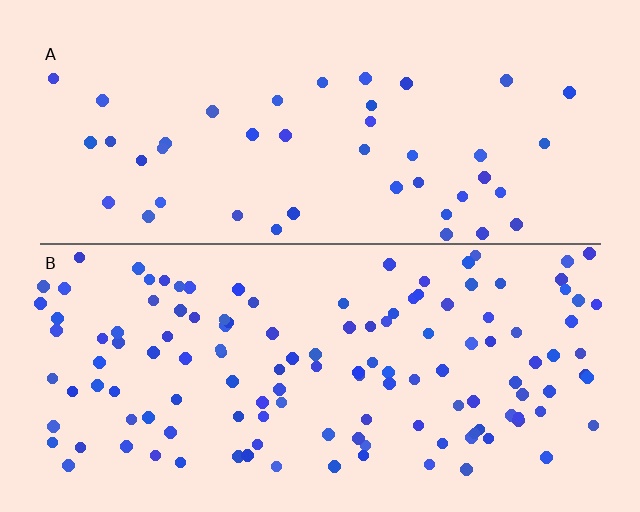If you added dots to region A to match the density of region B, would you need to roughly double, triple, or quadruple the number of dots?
Approximately triple.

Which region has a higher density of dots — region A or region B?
B (the bottom).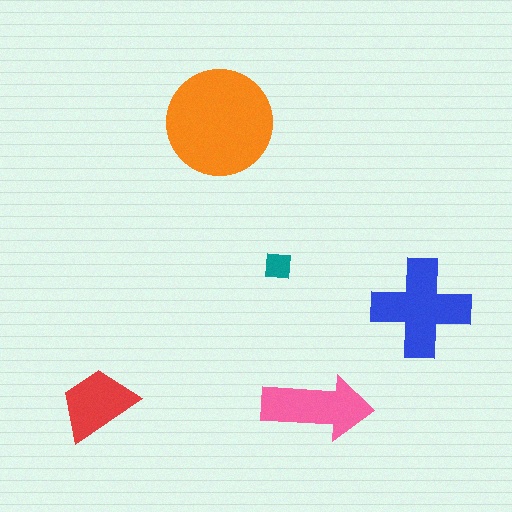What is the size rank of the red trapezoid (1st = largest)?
4th.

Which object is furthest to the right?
The blue cross is rightmost.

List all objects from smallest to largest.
The teal square, the red trapezoid, the pink arrow, the blue cross, the orange circle.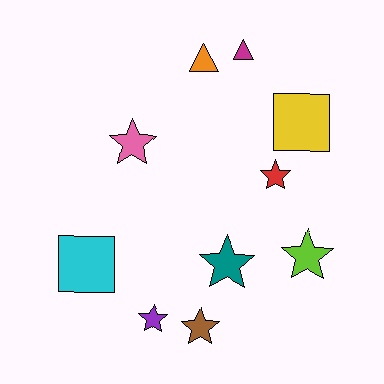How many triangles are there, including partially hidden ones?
There are 2 triangles.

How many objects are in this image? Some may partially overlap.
There are 10 objects.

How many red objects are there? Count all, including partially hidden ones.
There is 1 red object.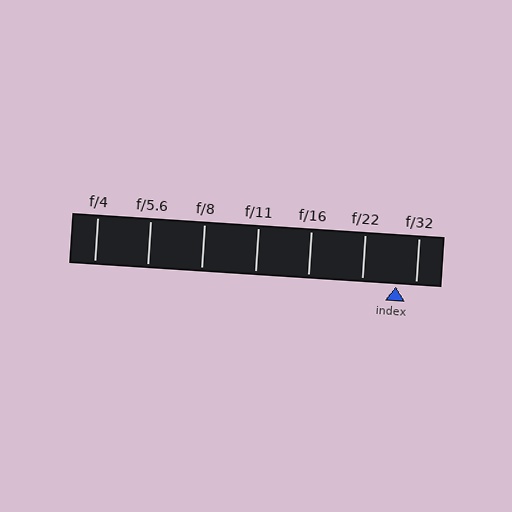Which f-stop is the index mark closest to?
The index mark is closest to f/32.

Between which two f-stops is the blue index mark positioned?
The index mark is between f/22 and f/32.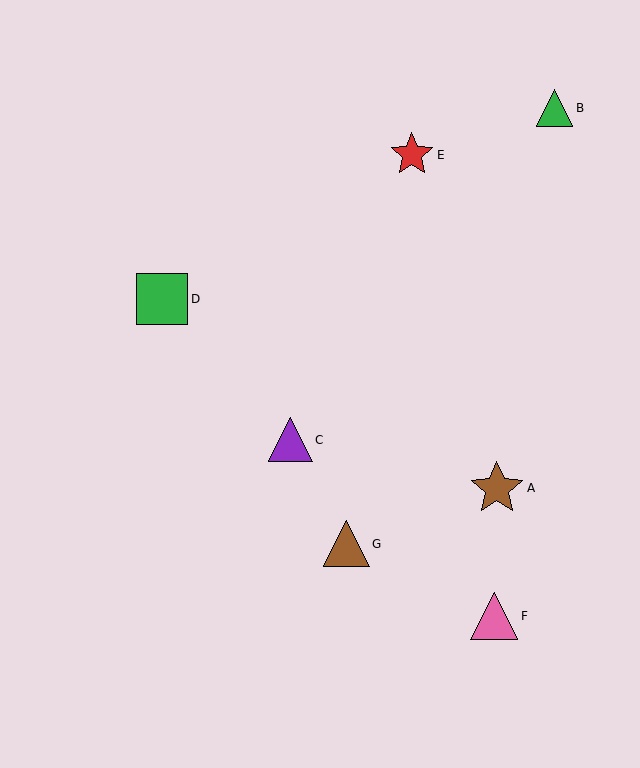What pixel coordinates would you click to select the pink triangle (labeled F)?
Click at (494, 616) to select the pink triangle F.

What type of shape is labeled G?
Shape G is a brown triangle.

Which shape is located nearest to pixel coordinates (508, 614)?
The pink triangle (labeled F) at (494, 616) is nearest to that location.